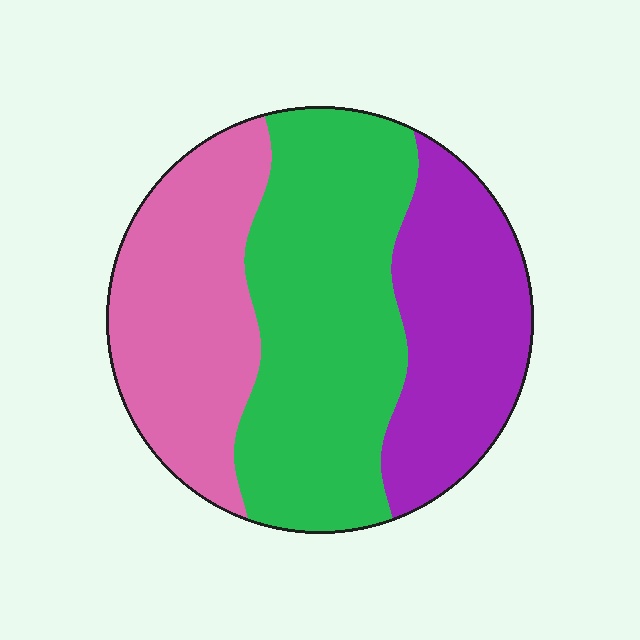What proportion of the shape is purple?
Purple takes up about one quarter (1/4) of the shape.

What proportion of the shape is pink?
Pink covers around 30% of the shape.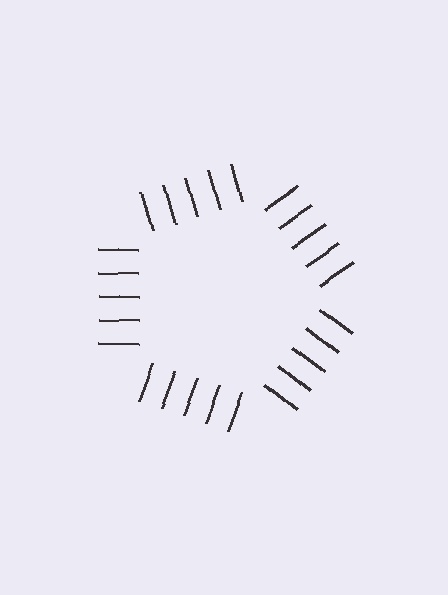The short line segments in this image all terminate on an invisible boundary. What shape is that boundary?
An illusory pentagon — the line segments terminate on its edges but no continuous stroke is drawn.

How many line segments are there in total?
25 — 5 along each of the 5 edges.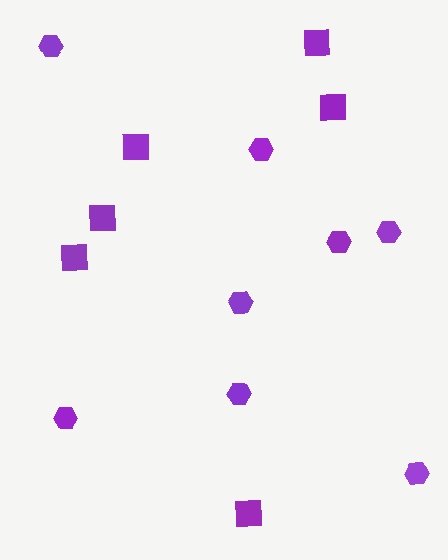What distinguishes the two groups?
There are 2 groups: one group of hexagons (8) and one group of squares (6).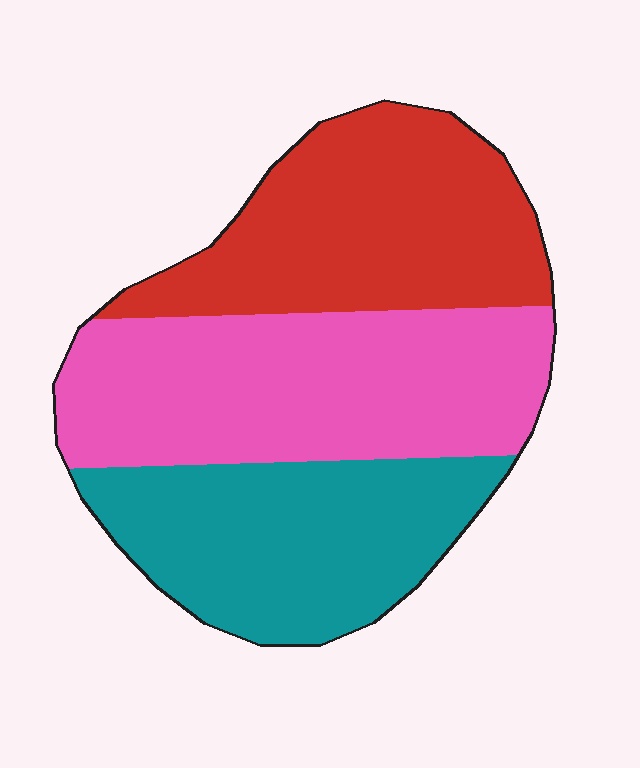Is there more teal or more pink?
Pink.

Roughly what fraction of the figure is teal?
Teal takes up about one third (1/3) of the figure.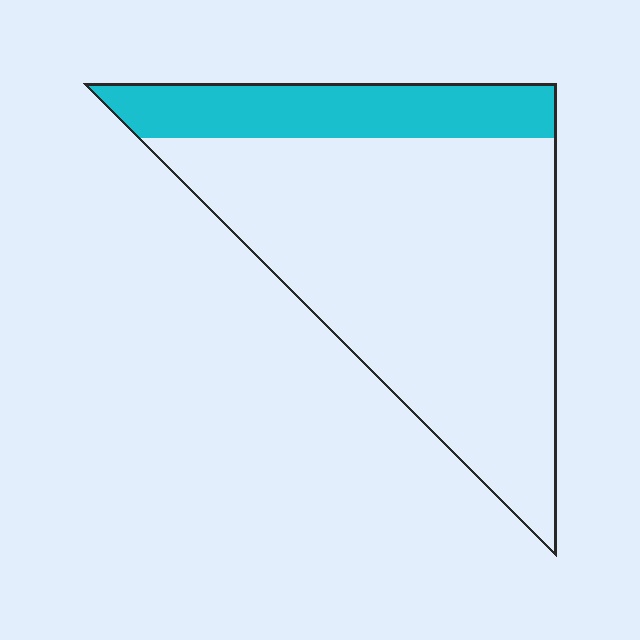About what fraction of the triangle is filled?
About one fifth (1/5).